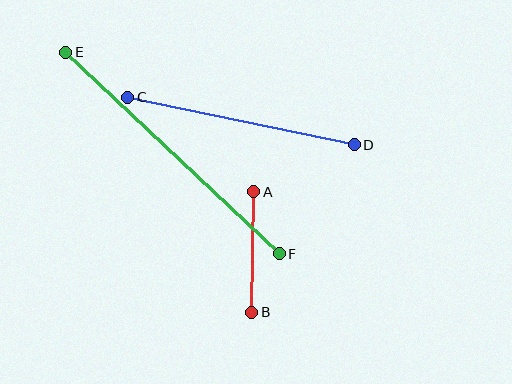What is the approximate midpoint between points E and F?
The midpoint is at approximately (173, 153) pixels.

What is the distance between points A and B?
The distance is approximately 121 pixels.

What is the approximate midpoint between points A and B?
The midpoint is at approximately (253, 252) pixels.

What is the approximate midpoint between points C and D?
The midpoint is at approximately (241, 121) pixels.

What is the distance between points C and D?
The distance is approximately 232 pixels.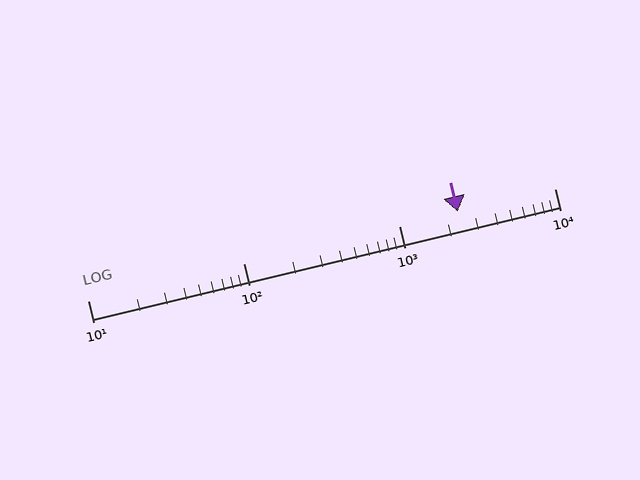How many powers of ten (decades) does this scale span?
The scale spans 3 decades, from 10 to 10000.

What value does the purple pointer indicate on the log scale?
The pointer indicates approximately 2400.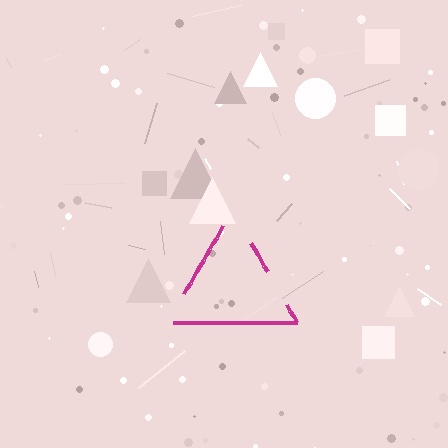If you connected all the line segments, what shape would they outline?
They would outline a triangle.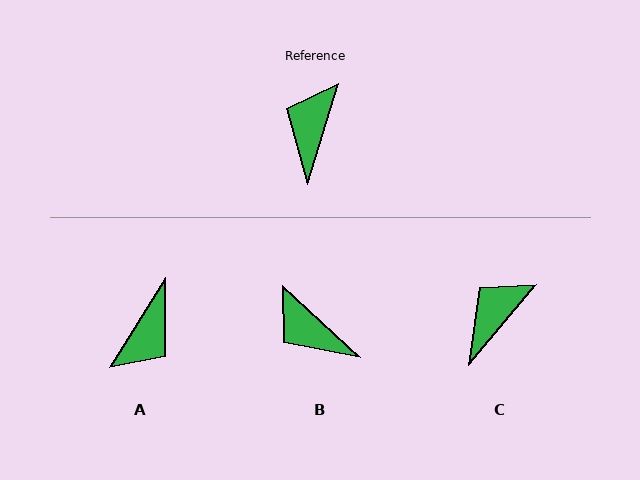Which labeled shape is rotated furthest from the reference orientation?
A, about 165 degrees away.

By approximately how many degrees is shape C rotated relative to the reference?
Approximately 23 degrees clockwise.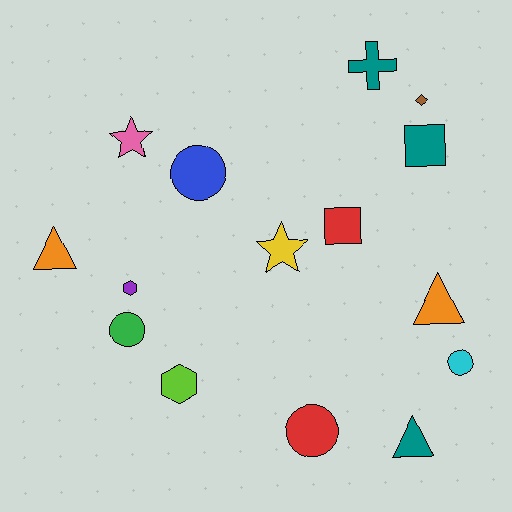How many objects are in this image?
There are 15 objects.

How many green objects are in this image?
There is 1 green object.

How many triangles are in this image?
There are 3 triangles.